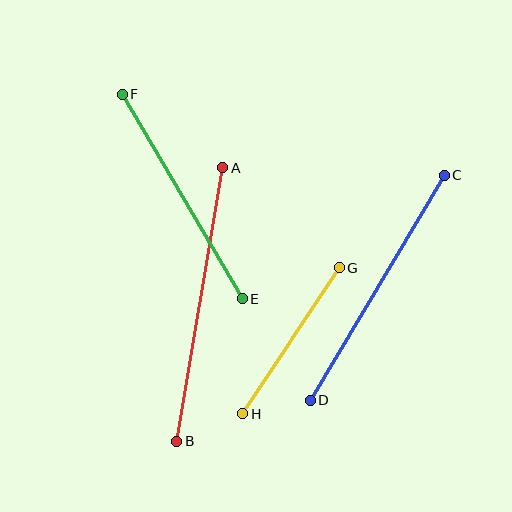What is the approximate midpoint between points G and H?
The midpoint is at approximately (291, 341) pixels.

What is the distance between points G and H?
The distance is approximately 175 pixels.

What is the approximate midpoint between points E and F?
The midpoint is at approximately (182, 196) pixels.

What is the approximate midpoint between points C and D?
The midpoint is at approximately (377, 288) pixels.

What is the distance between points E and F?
The distance is approximately 237 pixels.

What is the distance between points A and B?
The distance is approximately 277 pixels.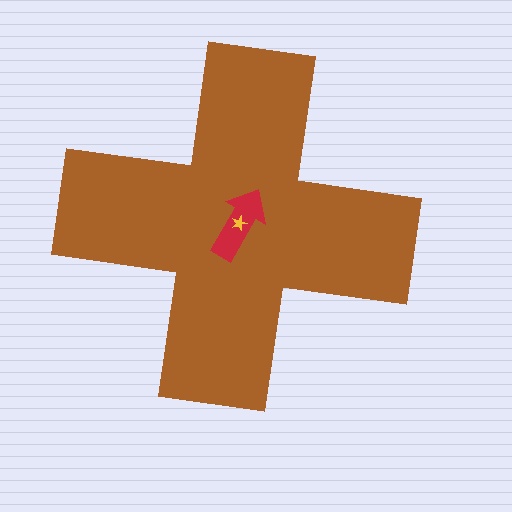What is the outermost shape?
The brown cross.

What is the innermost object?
The yellow star.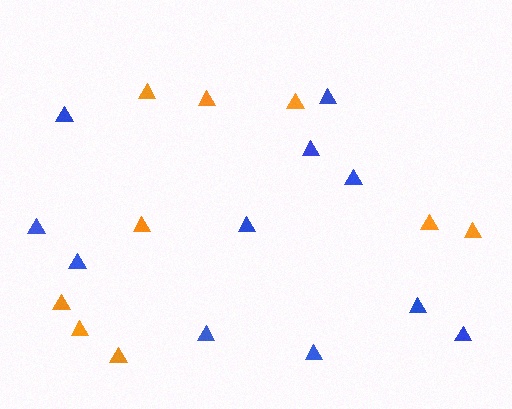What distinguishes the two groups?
There are 2 groups: one group of blue triangles (11) and one group of orange triangles (9).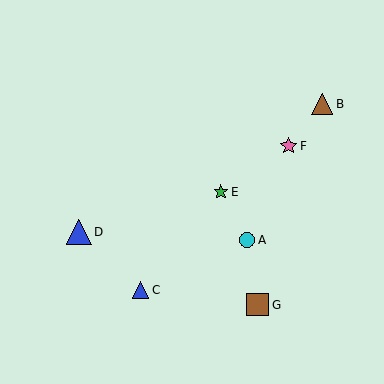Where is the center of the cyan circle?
The center of the cyan circle is at (247, 240).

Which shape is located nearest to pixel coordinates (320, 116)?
The brown triangle (labeled B) at (322, 104) is nearest to that location.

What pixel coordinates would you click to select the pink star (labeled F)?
Click at (289, 146) to select the pink star F.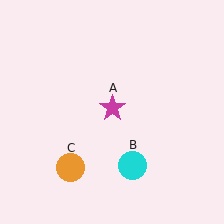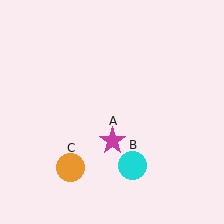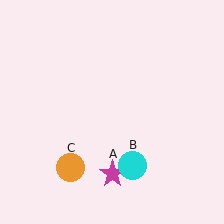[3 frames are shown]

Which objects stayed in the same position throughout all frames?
Cyan circle (object B) and orange circle (object C) remained stationary.